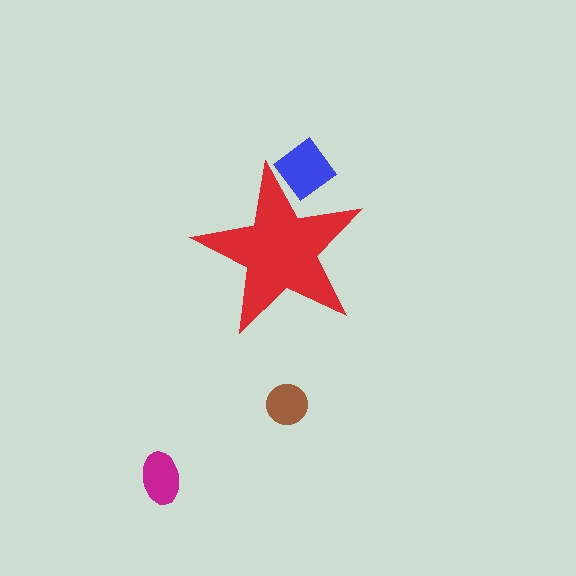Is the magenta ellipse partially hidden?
No, the magenta ellipse is fully visible.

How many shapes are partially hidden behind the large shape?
1 shape is partially hidden.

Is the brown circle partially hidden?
No, the brown circle is fully visible.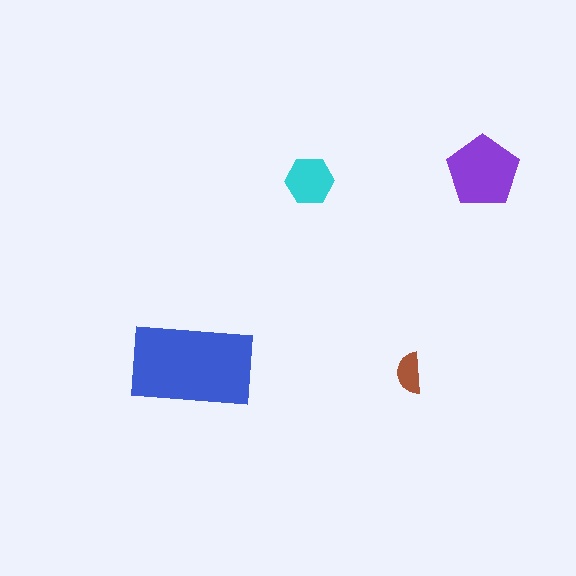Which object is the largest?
The blue rectangle.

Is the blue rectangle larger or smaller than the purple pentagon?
Larger.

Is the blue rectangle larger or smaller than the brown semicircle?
Larger.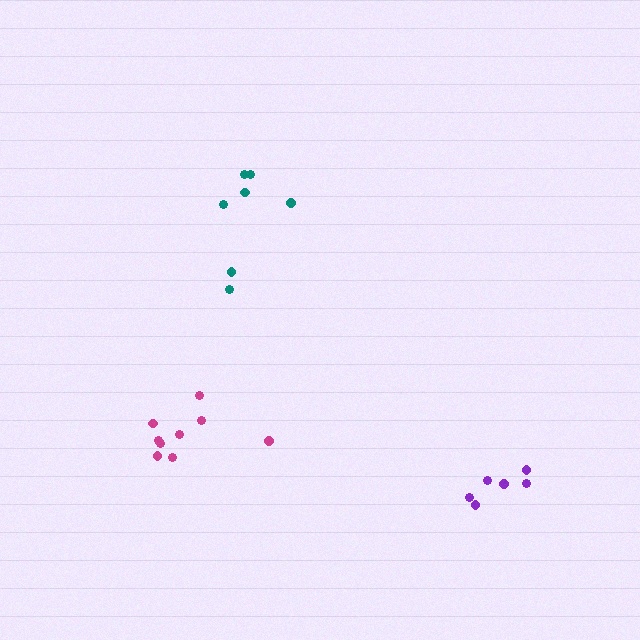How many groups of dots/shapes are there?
There are 3 groups.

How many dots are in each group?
Group 1: 6 dots, Group 2: 9 dots, Group 3: 7 dots (22 total).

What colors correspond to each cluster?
The clusters are colored: purple, magenta, teal.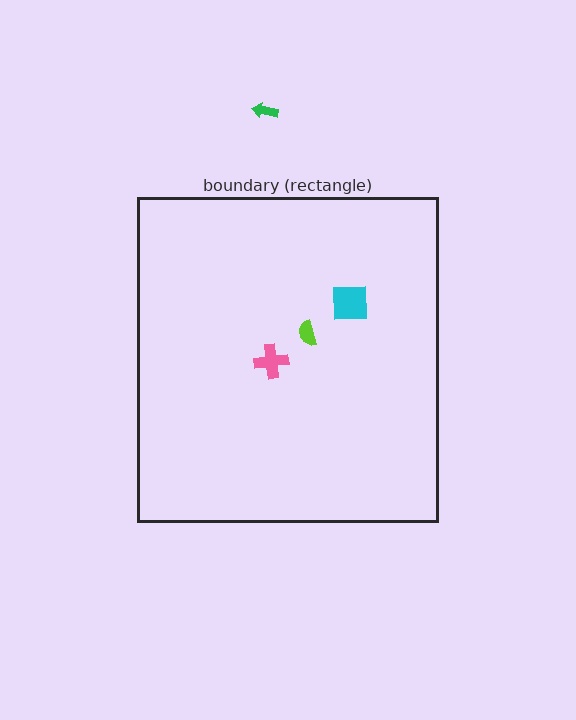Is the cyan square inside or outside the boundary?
Inside.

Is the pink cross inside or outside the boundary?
Inside.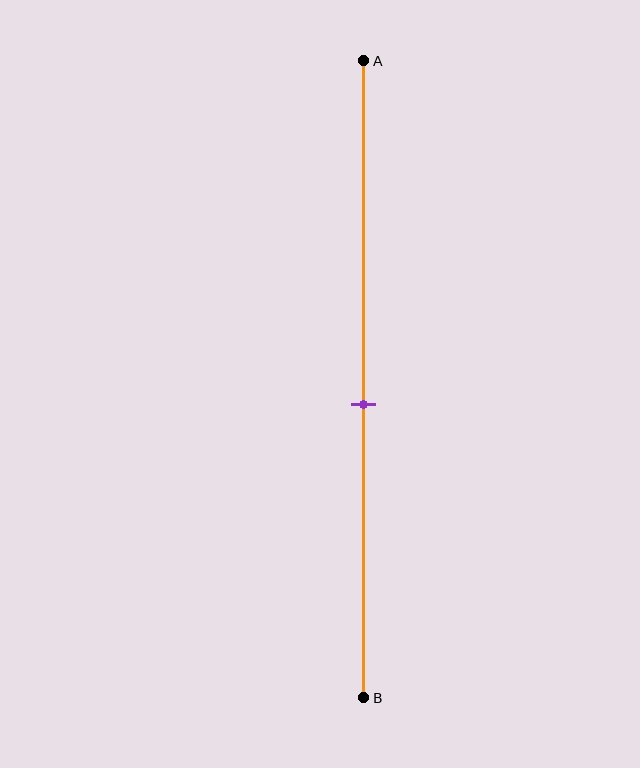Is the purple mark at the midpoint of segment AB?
No, the mark is at about 55% from A, not at the 50% midpoint.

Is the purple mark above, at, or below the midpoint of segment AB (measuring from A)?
The purple mark is below the midpoint of segment AB.